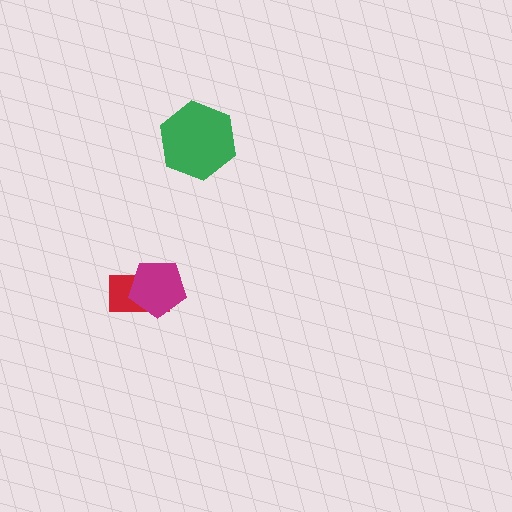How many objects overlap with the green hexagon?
0 objects overlap with the green hexagon.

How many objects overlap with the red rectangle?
1 object overlaps with the red rectangle.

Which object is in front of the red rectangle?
The magenta pentagon is in front of the red rectangle.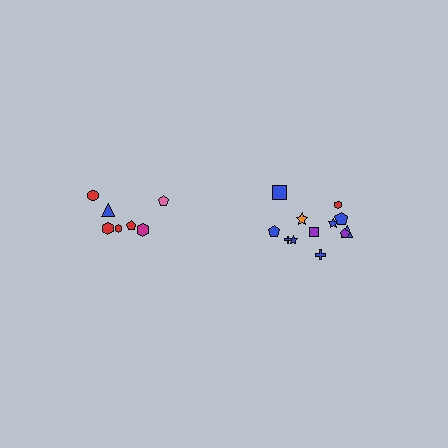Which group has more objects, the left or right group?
The right group.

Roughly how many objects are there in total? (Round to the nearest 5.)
Roughly 20 objects in total.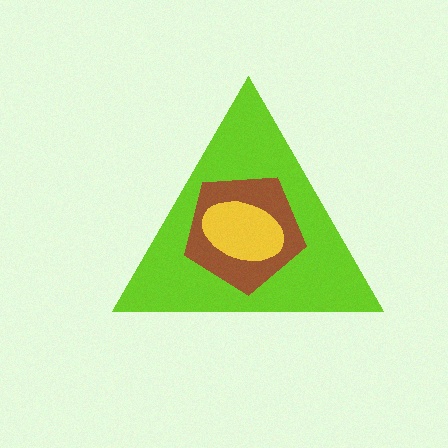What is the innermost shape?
The yellow ellipse.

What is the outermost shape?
The lime triangle.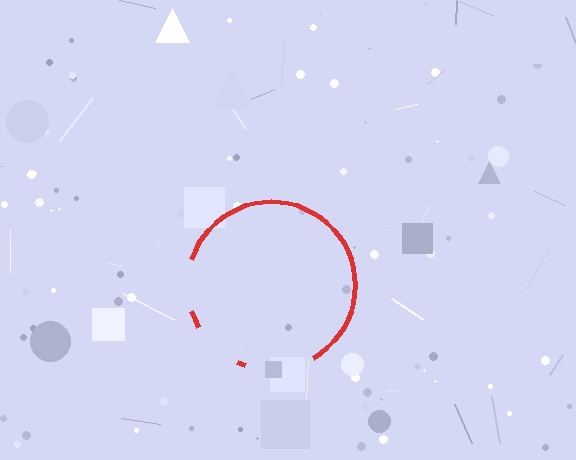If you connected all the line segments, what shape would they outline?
They would outline a circle.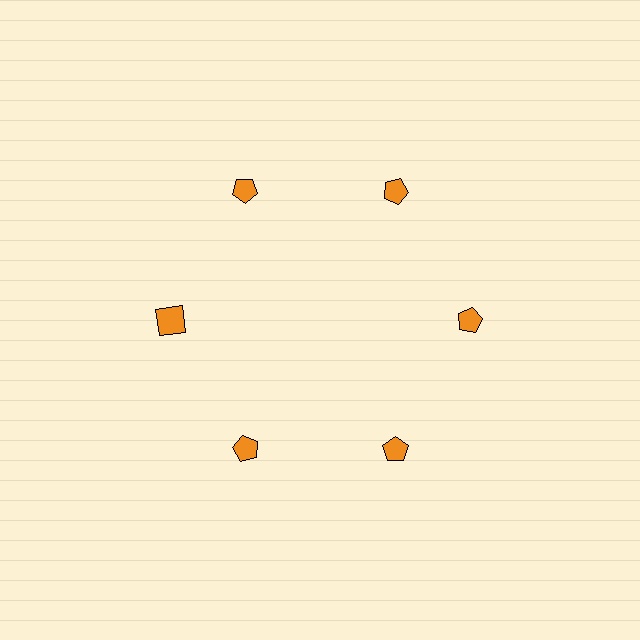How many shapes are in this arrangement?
There are 6 shapes arranged in a ring pattern.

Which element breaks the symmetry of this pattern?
The orange square at roughly the 9 o'clock position breaks the symmetry. All other shapes are orange pentagons.